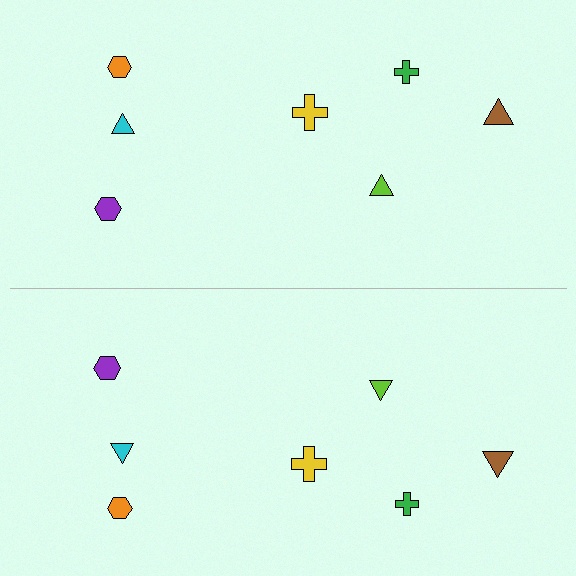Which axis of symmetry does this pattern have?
The pattern has a horizontal axis of symmetry running through the center of the image.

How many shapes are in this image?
There are 14 shapes in this image.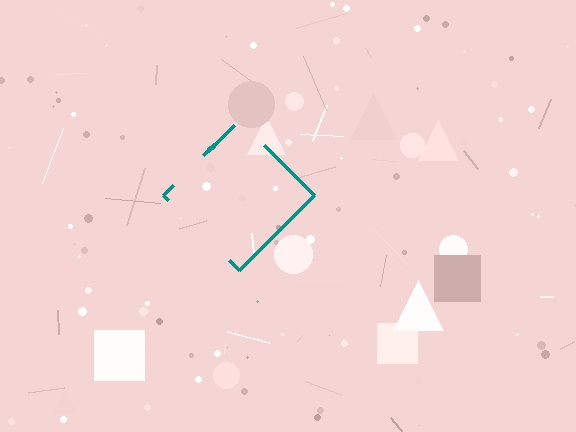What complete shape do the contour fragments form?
The contour fragments form a diamond.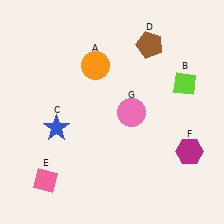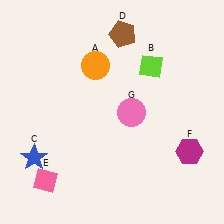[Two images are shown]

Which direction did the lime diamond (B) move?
The lime diamond (B) moved left.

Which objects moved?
The objects that moved are: the lime diamond (B), the blue star (C), the brown pentagon (D).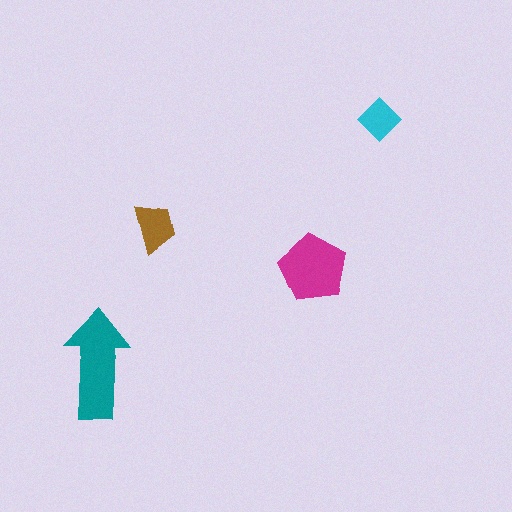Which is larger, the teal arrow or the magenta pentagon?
The teal arrow.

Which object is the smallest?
The cyan diamond.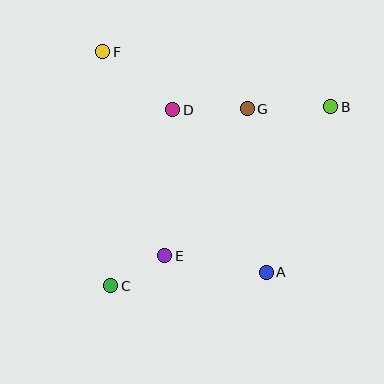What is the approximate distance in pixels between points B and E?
The distance between B and E is approximately 223 pixels.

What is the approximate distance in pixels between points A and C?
The distance between A and C is approximately 156 pixels.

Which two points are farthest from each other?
Points B and C are farthest from each other.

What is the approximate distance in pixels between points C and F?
The distance between C and F is approximately 234 pixels.